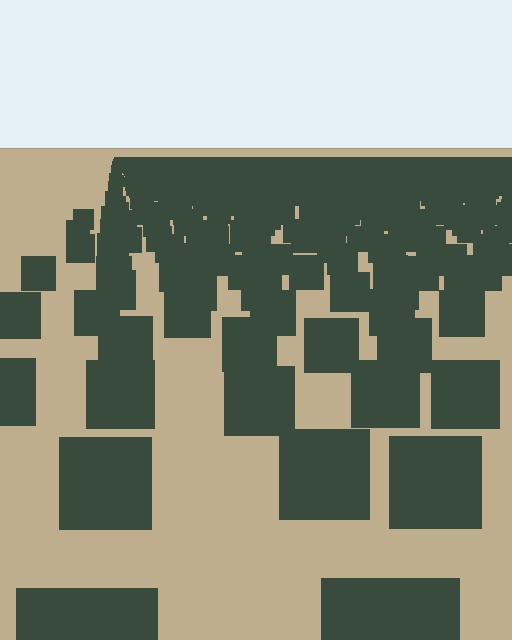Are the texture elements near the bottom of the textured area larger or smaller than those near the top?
Larger. Near the bottom, elements are closer to the viewer and appear at a bigger on-screen size.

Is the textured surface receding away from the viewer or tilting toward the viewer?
The surface is receding away from the viewer. Texture elements get smaller and denser toward the top.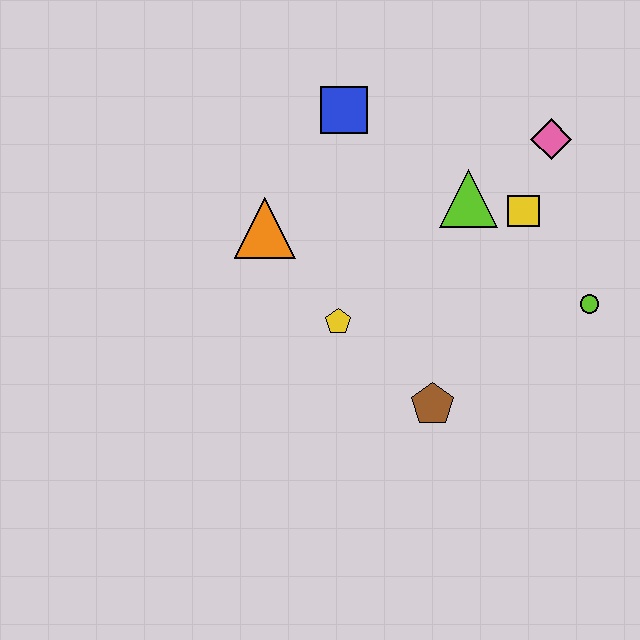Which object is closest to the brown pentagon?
The yellow pentagon is closest to the brown pentagon.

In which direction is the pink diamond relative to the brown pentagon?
The pink diamond is above the brown pentagon.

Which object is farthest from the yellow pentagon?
The pink diamond is farthest from the yellow pentagon.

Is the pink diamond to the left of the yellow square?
No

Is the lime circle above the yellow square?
No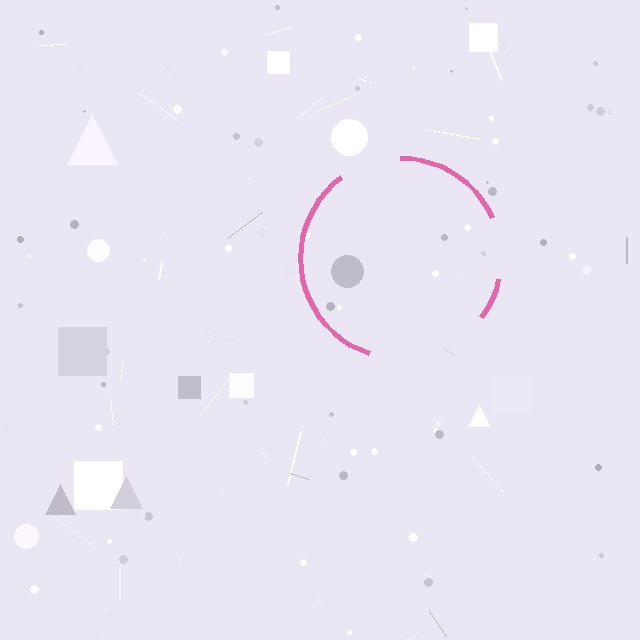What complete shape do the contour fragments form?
The contour fragments form a circle.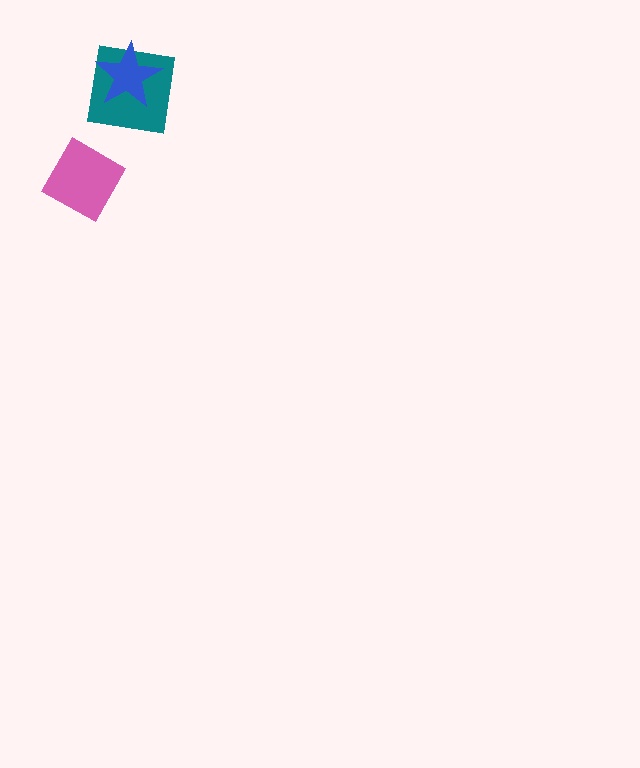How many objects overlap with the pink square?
0 objects overlap with the pink square.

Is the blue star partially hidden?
No, no other shape covers it.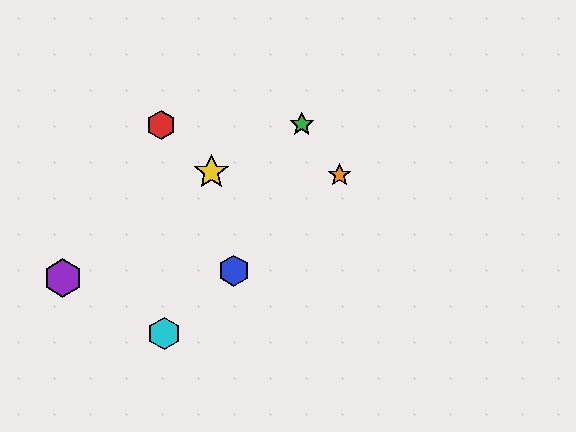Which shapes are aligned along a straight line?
The blue hexagon, the orange star, the cyan hexagon are aligned along a straight line.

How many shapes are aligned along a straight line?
3 shapes (the blue hexagon, the orange star, the cyan hexagon) are aligned along a straight line.